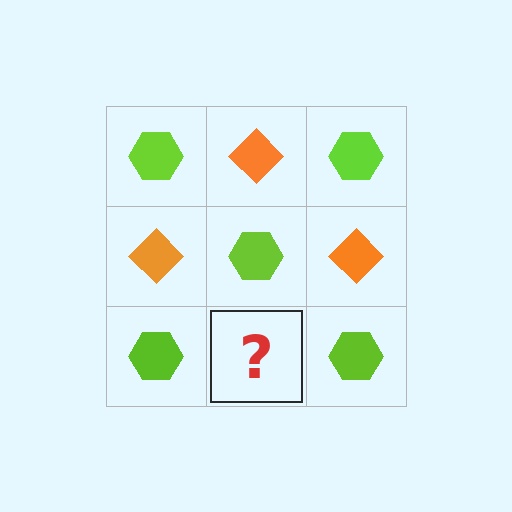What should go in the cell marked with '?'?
The missing cell should contain an orange diamond.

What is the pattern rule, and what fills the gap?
The rule is that it alternates lime hexagon and orange diamond in a checkerboard pattern. The gap should be filled with an orange diamond.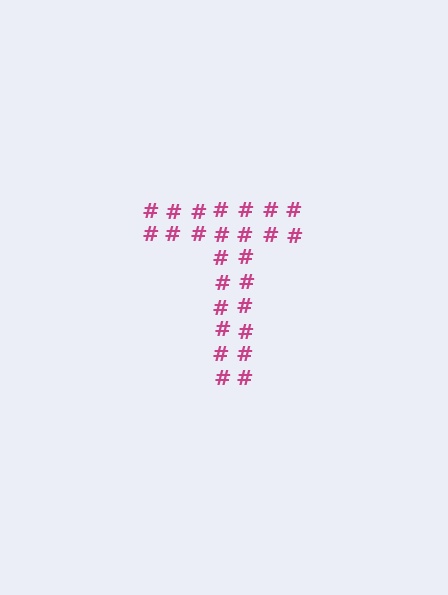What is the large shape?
The large shape is the letter T.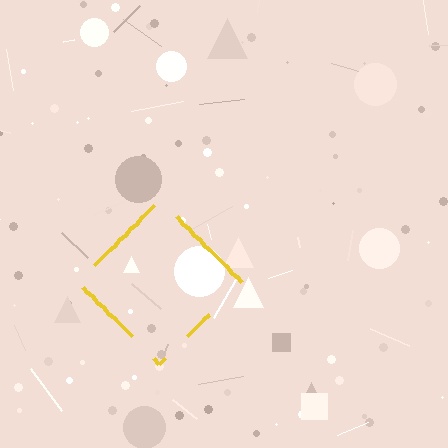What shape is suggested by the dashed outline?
The dashed outline suggests a diamond.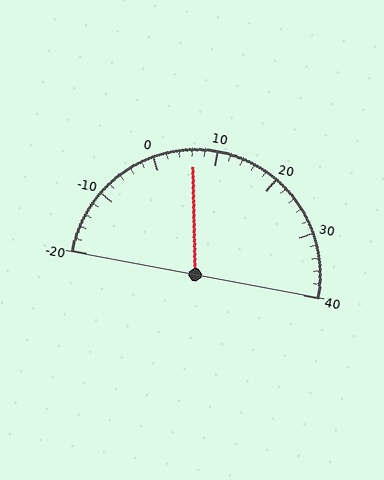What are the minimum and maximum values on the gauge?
The gauge ranges from -20 to 40.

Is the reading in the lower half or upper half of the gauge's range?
The reading is in the lower half of the range (-20 to 40).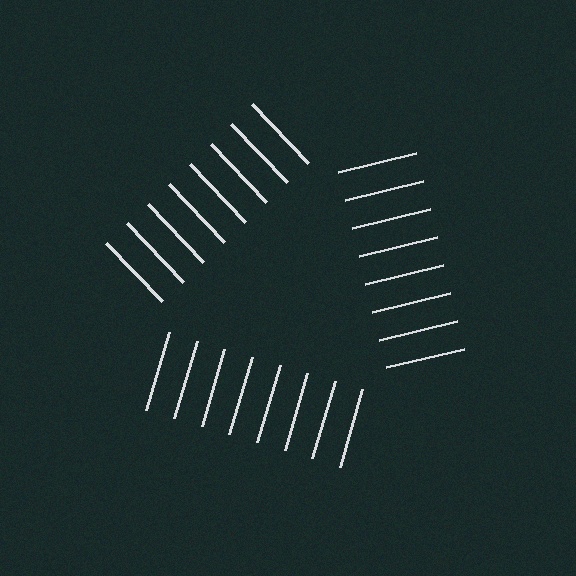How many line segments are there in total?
24 — 8 along each of the 3 edges.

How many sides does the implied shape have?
3 sides — the line-ends trace a triangle.